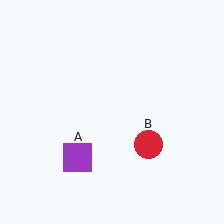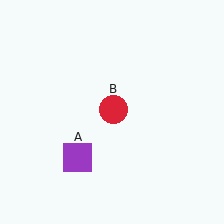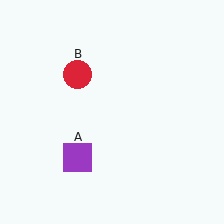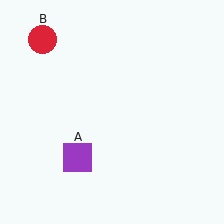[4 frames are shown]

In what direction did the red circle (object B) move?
The red circle (object B) moved up and to the left.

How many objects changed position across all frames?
1 object changed position: red circle (object B).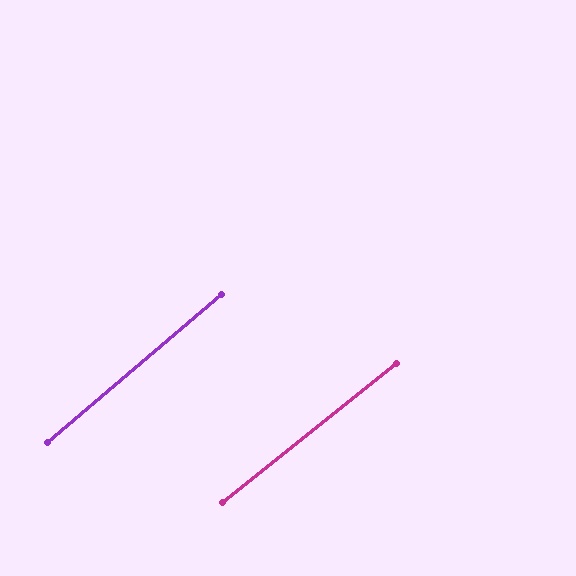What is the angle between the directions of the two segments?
Approximately 2 degrees.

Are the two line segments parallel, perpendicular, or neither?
Parallel — their directions differ by only 1.7°.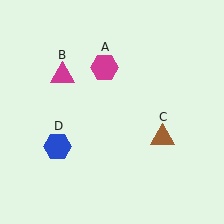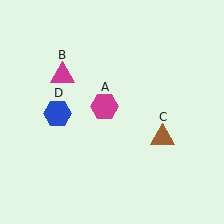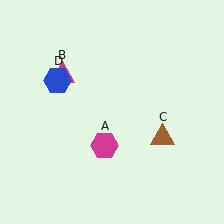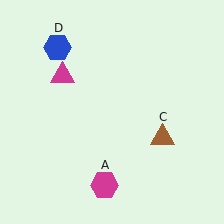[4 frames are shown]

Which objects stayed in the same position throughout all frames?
Magenta triangle (object B) and brown triangle (object C) remained stationary.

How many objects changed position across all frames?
2 objects changed position: magenta hexagon (object A), blue hexagon (object D).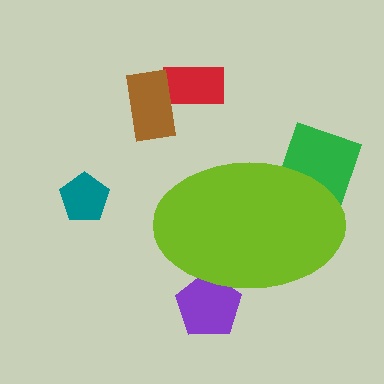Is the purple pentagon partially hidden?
Yes, the purple pentagon is partially hidden behind the lime ellipse.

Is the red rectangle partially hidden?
No, the red rectangle is fully visible.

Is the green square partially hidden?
Yes, the green square is partially hidden behind the lime ellipse.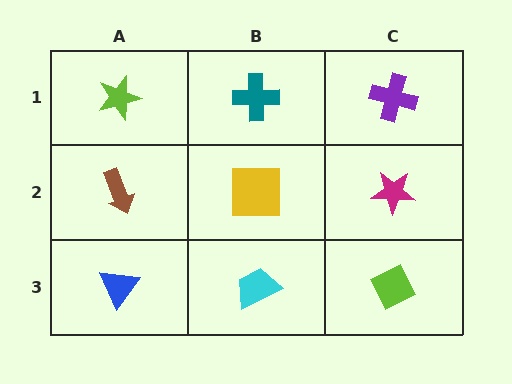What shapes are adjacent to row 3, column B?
A yellow square (row 2, column B), a blue triangle (row 3, column A), a lime diamond (row 3, column C).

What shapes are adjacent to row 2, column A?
A lime star (row 1, column A), a blue triangle (row 3, column A), a yellow square (row 2, column B).